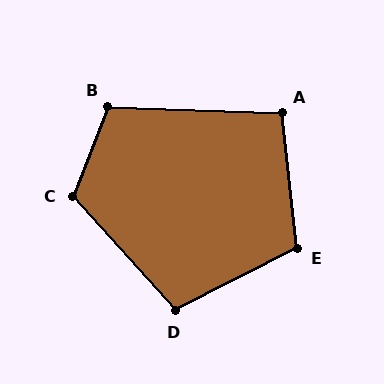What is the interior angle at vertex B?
Approximately 110 degrees (obtuse).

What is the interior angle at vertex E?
Approximately 111 degrees (obtuse).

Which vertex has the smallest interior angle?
A, at approximately 99 degrees.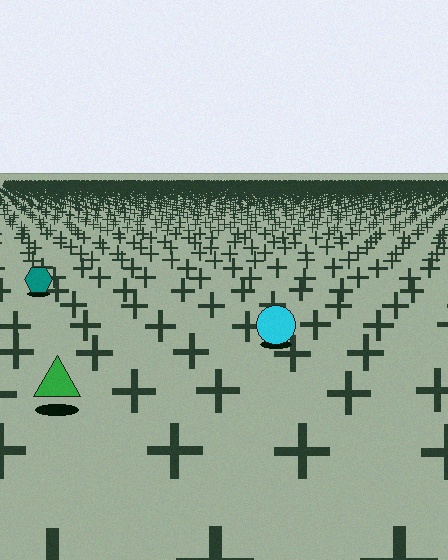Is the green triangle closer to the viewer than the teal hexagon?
Yes. The green triangle is closer — you can tell from the texture gradient: the ground texture is coarser near it.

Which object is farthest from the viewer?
The teal hexagon is farthest from the viewer. It appears smaller and the ground texture around it is denser.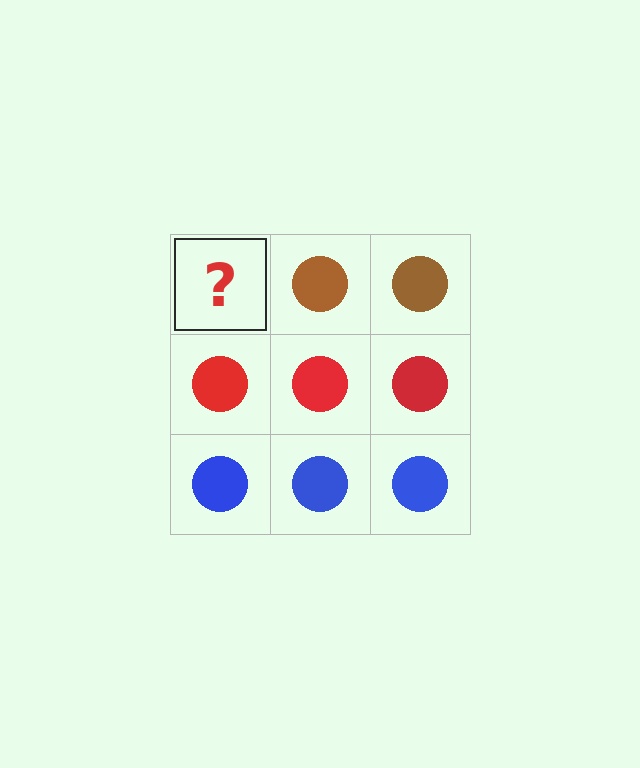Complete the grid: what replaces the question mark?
The question mark should be replaced with a brown circle.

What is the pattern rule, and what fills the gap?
The rule is that each row has a consistent color. The gap should be filled with a brown circle.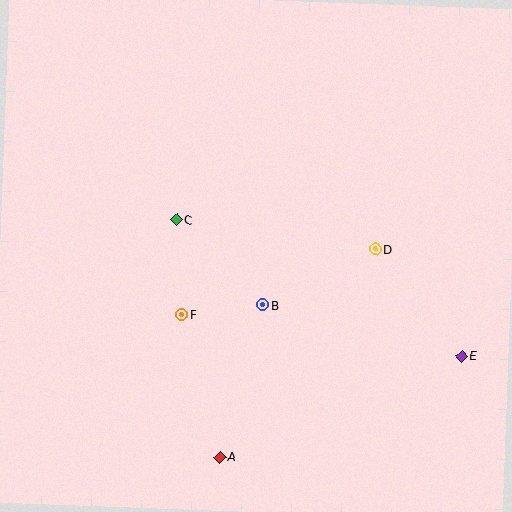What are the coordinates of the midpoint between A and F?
The midpoint between A and F is at (201, 386).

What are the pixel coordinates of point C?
Point C is at (177, 220).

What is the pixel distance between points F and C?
The distance between F and C is 95 pixels.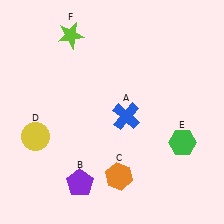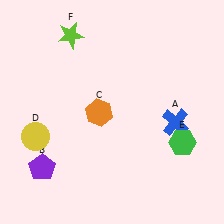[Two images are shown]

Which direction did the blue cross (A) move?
The blue cross (A) moved right.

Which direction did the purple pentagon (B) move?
The purple pentagon (B) moved left.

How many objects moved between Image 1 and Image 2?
3 objects moved between the two images.